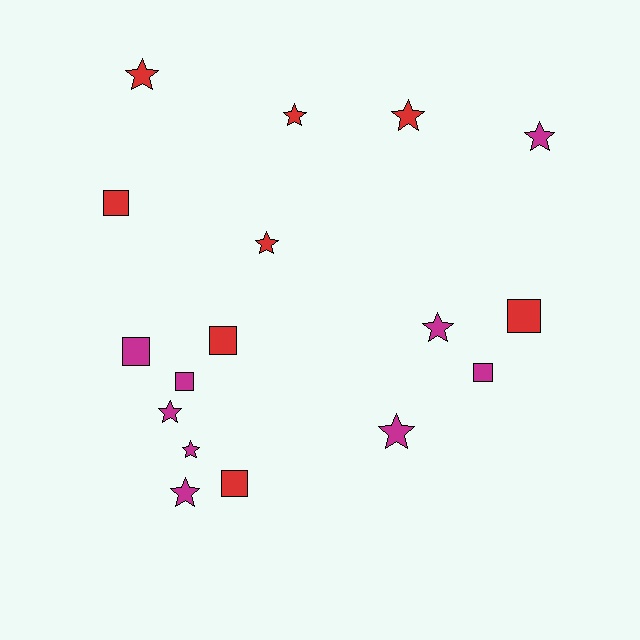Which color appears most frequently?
Magenta, with 9 objects.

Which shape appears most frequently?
Star, with 10 objects.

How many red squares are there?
There are 4 red squares.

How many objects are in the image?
There are 17 objects.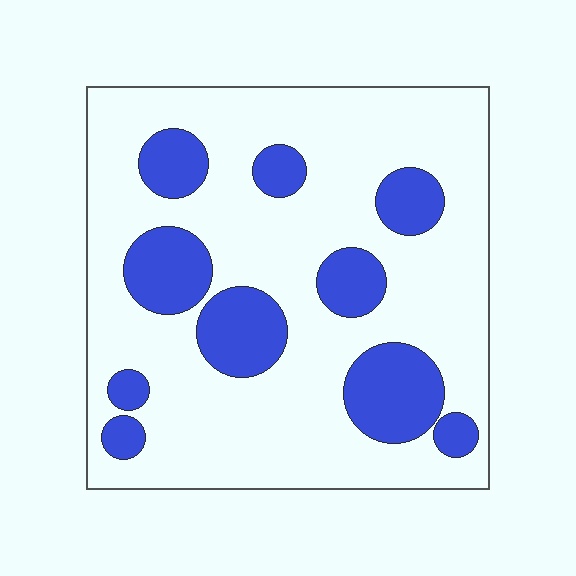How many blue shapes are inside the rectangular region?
10.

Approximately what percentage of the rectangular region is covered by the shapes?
Approximately 25%.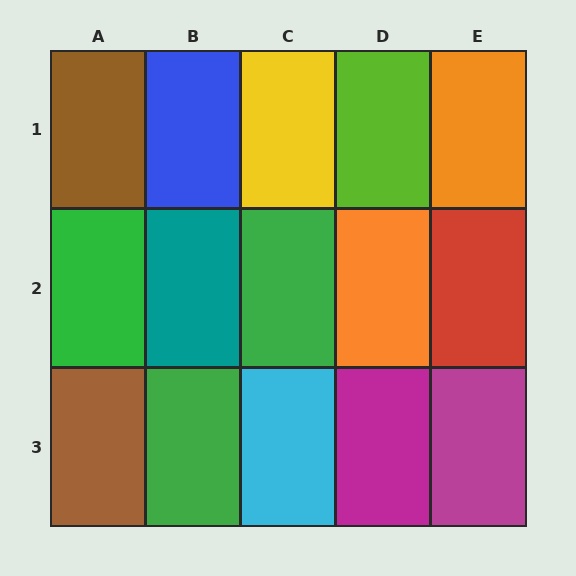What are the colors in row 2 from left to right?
Green, teal, green, orange, red.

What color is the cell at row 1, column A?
Brown.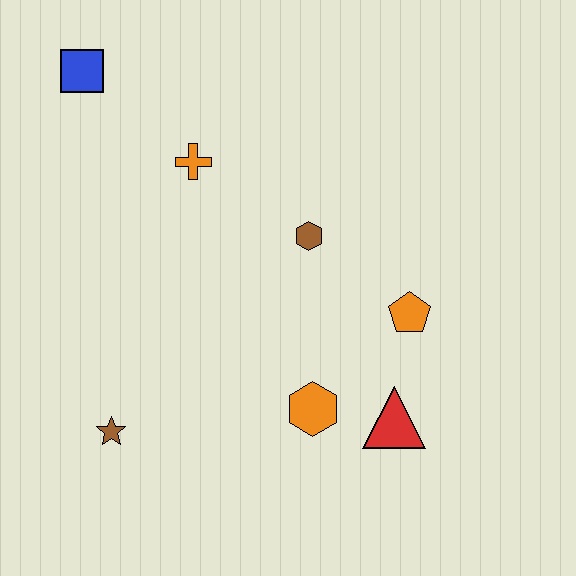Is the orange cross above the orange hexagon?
Yes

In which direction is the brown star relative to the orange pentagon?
The brown star is to the left of the orange pentagon.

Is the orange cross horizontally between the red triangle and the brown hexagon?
No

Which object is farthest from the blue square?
The red triangle is farthest from the blue square.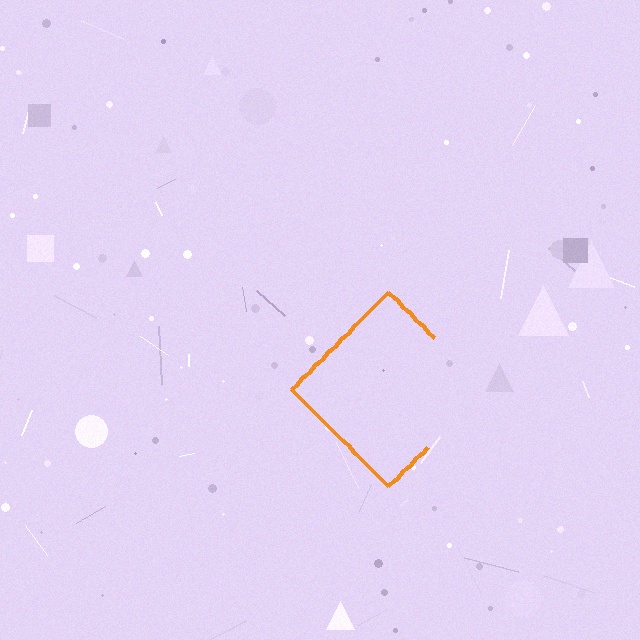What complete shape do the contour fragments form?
The contour fragments form a diamond.